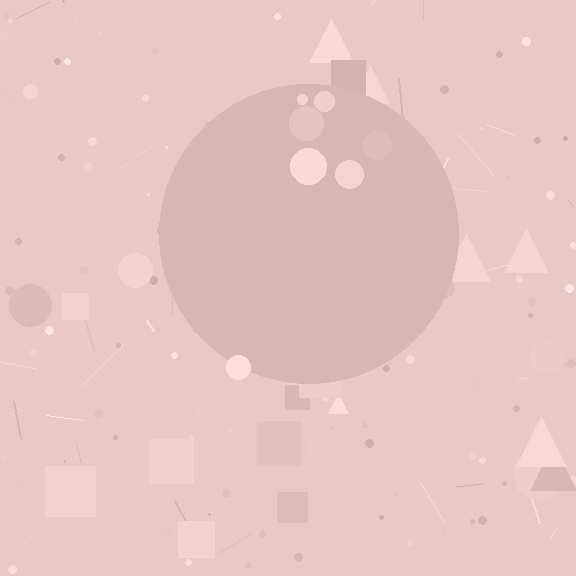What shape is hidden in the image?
A circle is hidden in the image.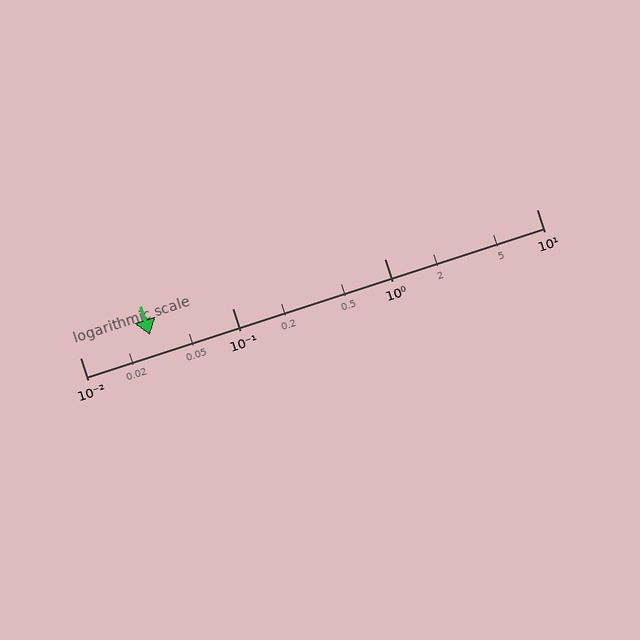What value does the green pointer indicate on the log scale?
The pointer indicates approximately 0.029.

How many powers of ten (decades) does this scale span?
The scale spans 3 decades, from 0.01 to 10.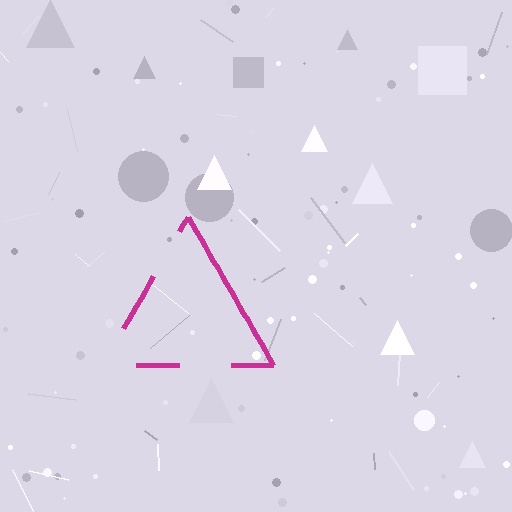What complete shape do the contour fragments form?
The contour fragments form a triangle.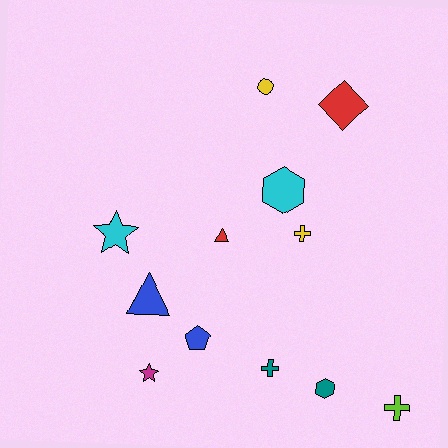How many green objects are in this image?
There are no green objects.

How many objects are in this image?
There are 12 objects.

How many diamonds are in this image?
There is 1 diamond.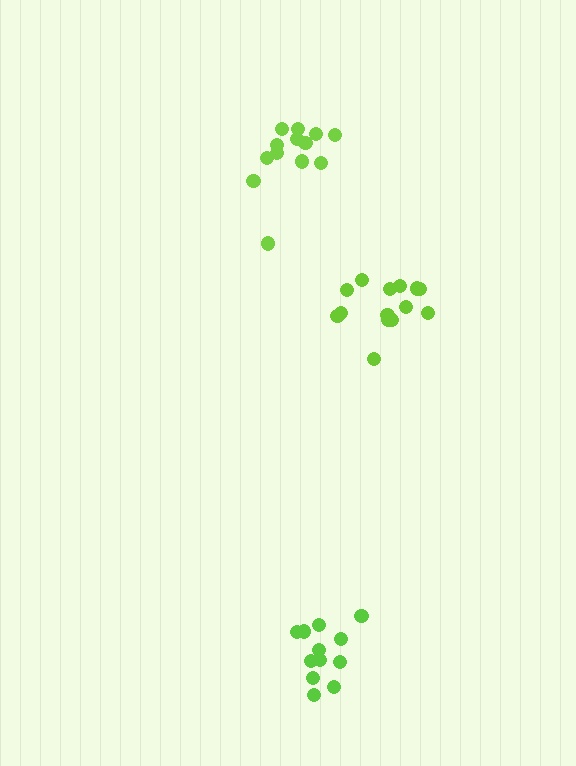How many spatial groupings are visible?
There are 3 spatial groupings.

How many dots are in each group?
Group 1: 14 dots, Group 2: 13 dots, Group 3: 12 dots (39 total).